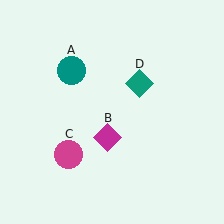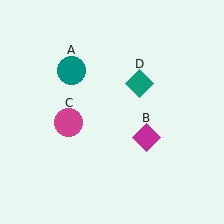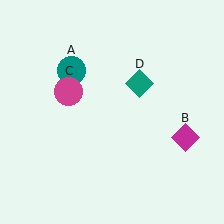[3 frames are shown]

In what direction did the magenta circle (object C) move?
The magenta circle (object C) moved up.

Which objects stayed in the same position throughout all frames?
Teal circle (object A) and teal diamond (object D) remained stationary.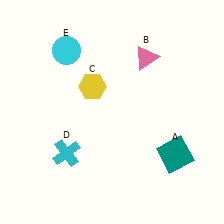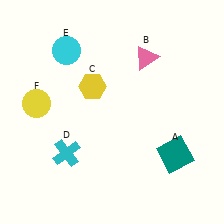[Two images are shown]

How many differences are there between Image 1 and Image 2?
There is 1 difference between the two images.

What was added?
A yellow circle (F) was added in Image 2.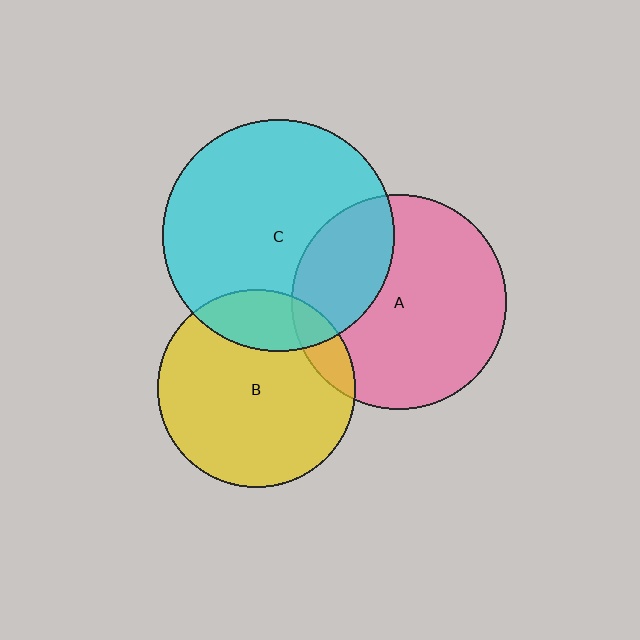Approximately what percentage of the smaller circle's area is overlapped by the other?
Approximately 10%.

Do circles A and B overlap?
Yes.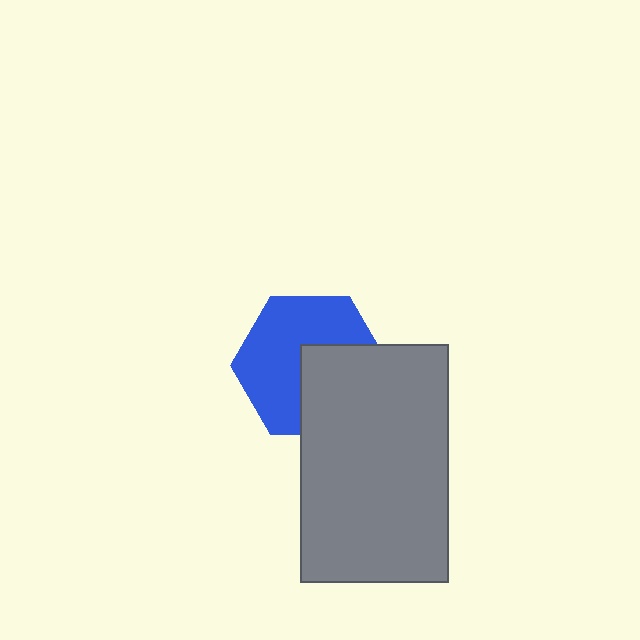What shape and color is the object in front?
The object in front is a gray rectangle.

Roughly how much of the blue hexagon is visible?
About half of it is visible (roughly 60%).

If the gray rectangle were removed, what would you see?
You would see the complete blue hexagon.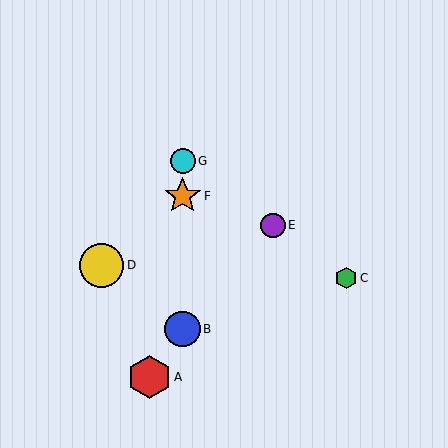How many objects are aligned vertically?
3 objects (B, F, G) are aligned vertically.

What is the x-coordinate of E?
Object E is at x≈273.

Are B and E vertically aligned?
No, B is at x≈183 and E is at x≈273.